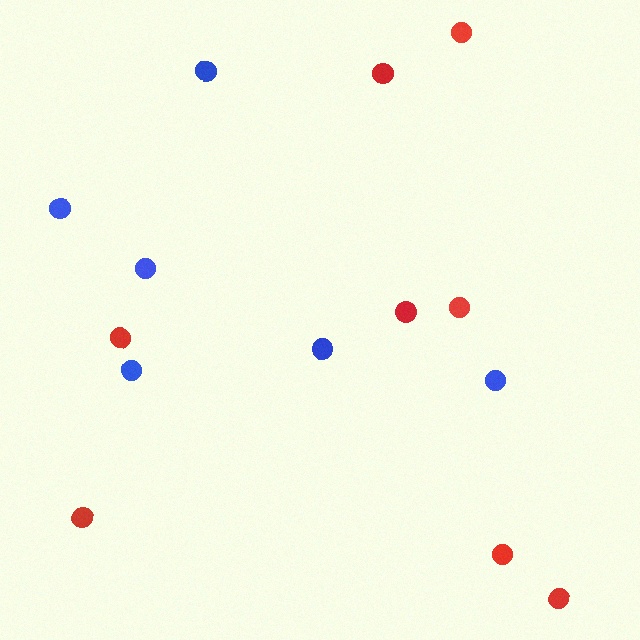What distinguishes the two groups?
There are 2 groups: one group of blue circles (6) and one group of red circles (8).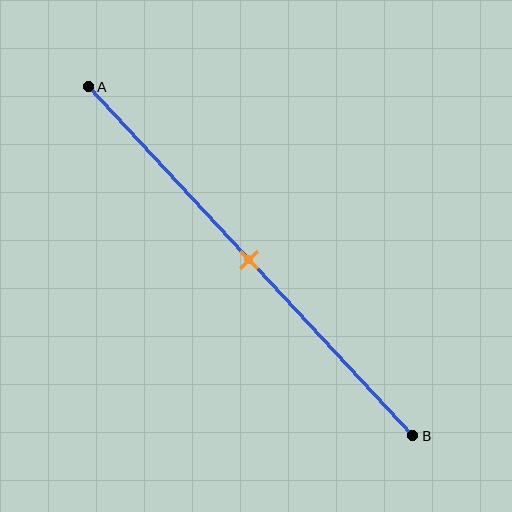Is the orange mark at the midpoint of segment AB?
Yes, the mark is approximately at the midpoint.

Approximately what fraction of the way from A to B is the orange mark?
The orange mark is approximately 50% of the way from A to B.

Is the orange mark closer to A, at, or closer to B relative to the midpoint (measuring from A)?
The orange mark is approximately at the midpoint of segment AB.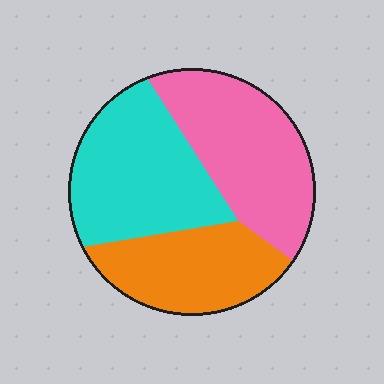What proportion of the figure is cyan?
Cyan covers 37% of the figure.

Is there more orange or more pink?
Pink.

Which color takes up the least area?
Orange, at roughly 25%.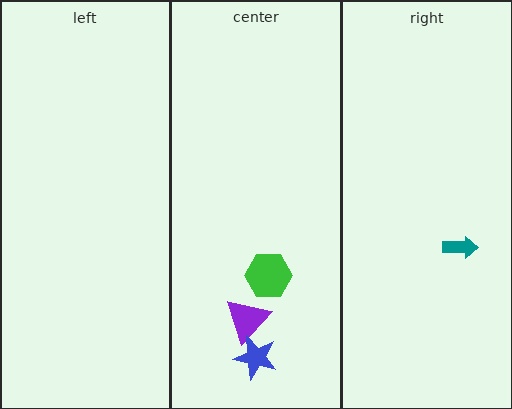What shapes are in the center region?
The purple triangle, the blue star, the green hexagon.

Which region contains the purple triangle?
The center region.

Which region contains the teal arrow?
The right region.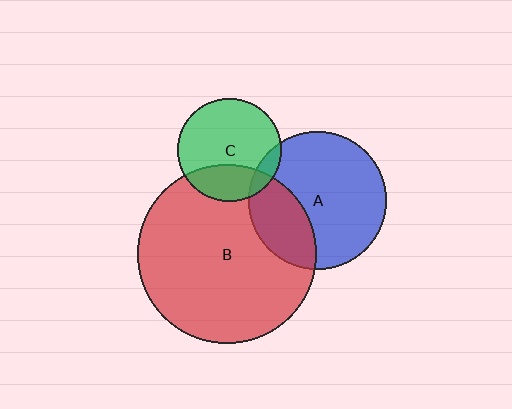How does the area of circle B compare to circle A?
Approximately 1.7 times.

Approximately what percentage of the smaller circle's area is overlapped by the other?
Approximately 10%.